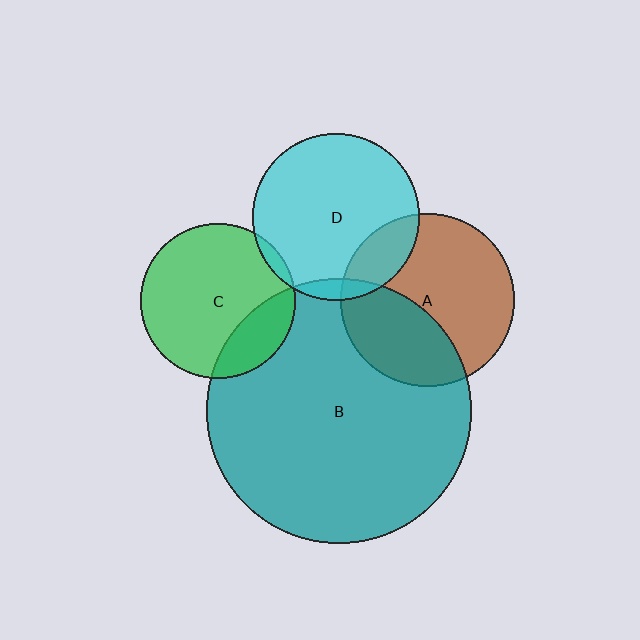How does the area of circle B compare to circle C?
Approximately 2.9 times.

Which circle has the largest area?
Circle B (teal).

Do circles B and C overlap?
Yes.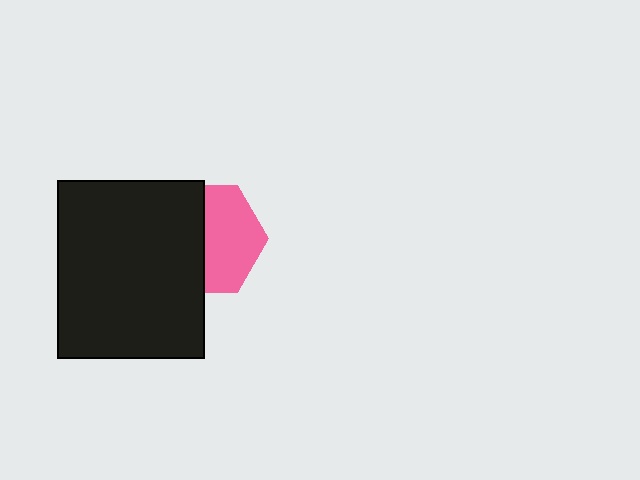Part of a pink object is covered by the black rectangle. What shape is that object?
It is a hexagon.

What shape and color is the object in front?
The object in front is a black rectangle.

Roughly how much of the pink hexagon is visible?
About half of it is visible (roughly 51%).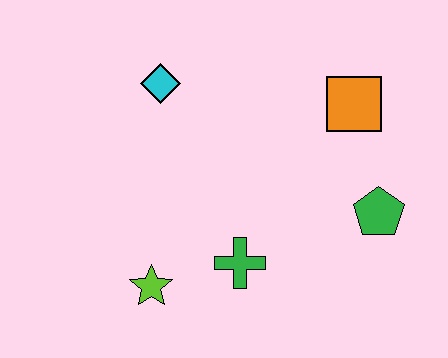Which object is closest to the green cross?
The lime star is closest to the green cross.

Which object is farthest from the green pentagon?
The cyan diamond is farthest from the green pentagon.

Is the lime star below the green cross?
Yes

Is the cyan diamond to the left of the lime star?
No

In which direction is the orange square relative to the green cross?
The orange square is above the green cross.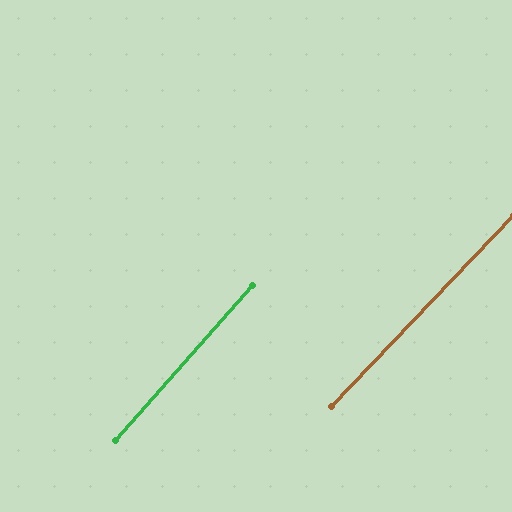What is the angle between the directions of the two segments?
Approximately 2 degrees.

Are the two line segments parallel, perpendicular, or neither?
Parallel — their directions differ by only 1.9°.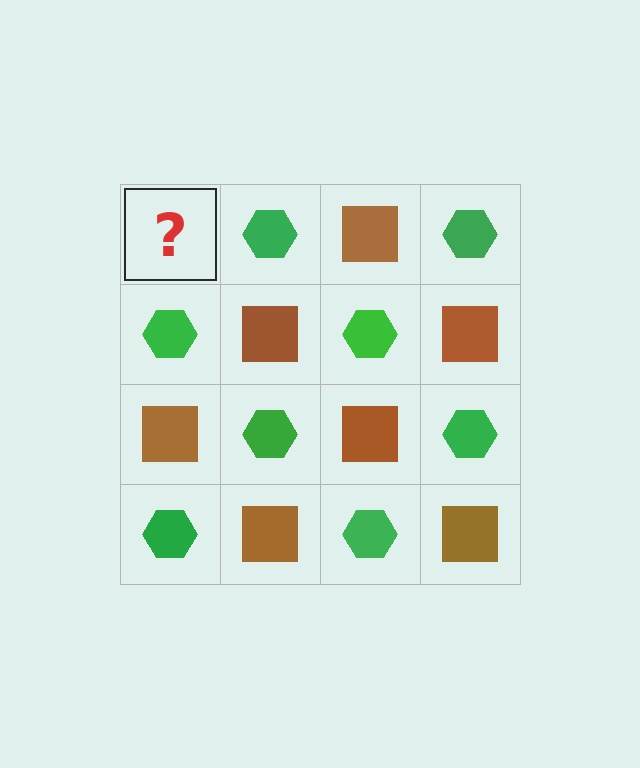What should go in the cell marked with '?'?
The missing cell should contain a brown square.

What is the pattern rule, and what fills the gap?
The rule is that it alternates brown square and green hexagon in a checkerboard pattern. The gap should be filled with a brown square.